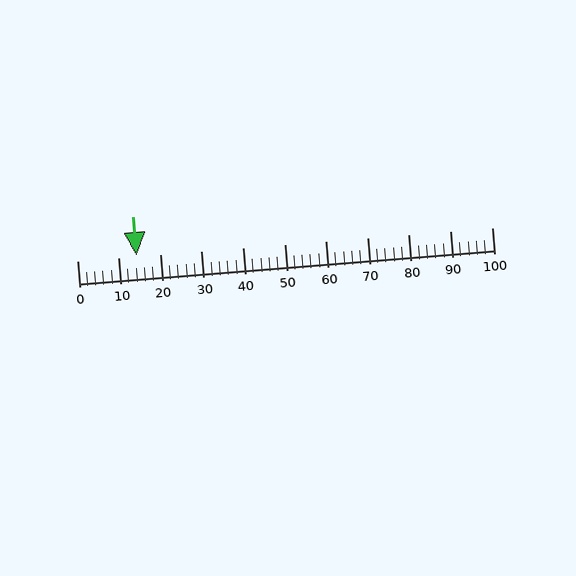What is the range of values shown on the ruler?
The ruler shows values from 0 to 100.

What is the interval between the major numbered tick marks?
The major tick marks are spaced 10 units apart.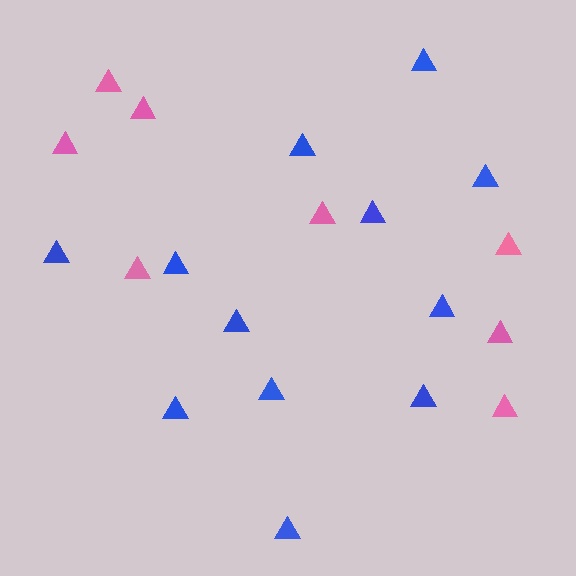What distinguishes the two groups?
There are 2 groups: one group of pink triangles (8) and one group of blue triangles (12).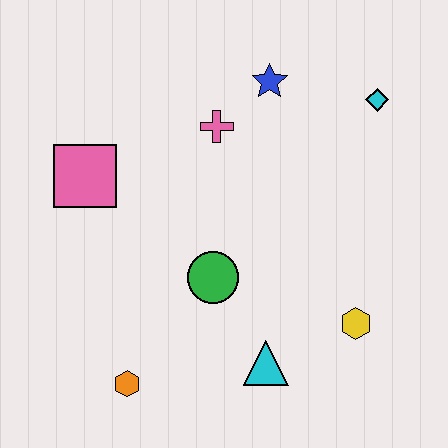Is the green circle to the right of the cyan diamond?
No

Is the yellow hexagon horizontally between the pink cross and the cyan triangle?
No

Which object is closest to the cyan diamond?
The blue star is closest to the cyan diamond.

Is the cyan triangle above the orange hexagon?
Yes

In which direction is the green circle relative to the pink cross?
The green circle is below the pink cross.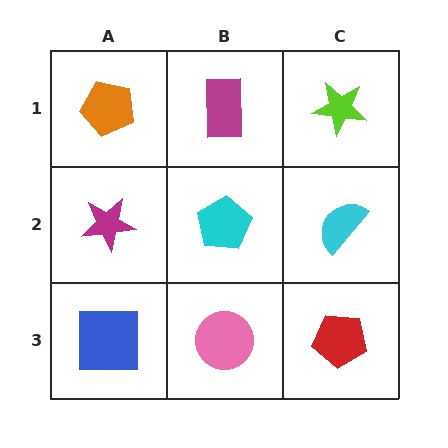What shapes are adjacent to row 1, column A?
A magenta star (row 2, column A), a magenta rectangle (row 1, column B).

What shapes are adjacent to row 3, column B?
A cyan pentagon (row 2, column B), a blue square (row 3, column A), a red pentagon (row 3, column C).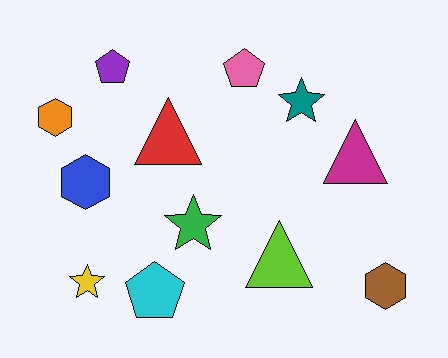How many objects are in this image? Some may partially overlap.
There are 12 objects.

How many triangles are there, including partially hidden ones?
There are 3 triangles.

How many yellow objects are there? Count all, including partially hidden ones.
There is 1 yellow object.